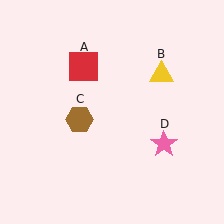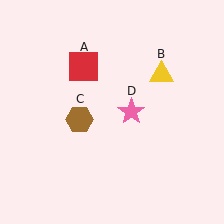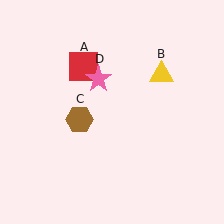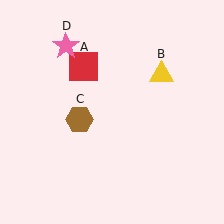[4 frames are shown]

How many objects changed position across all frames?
1 object changed position: pink star (object D).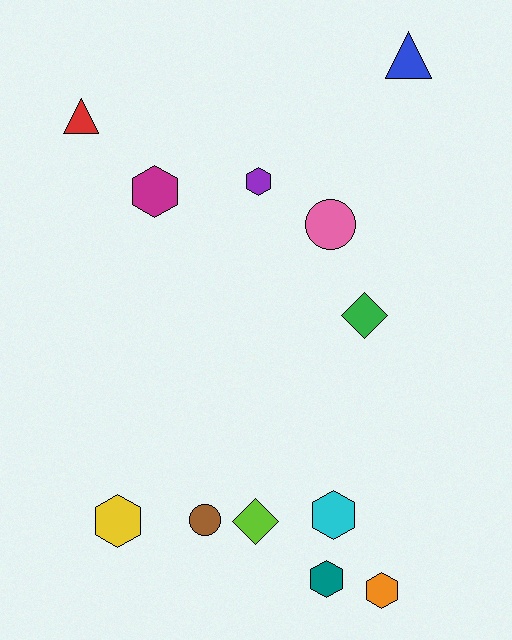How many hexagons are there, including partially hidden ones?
There are 6 hexagons.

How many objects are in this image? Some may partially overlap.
There are 12 objects.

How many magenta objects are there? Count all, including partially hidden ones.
There is 1 magenta object.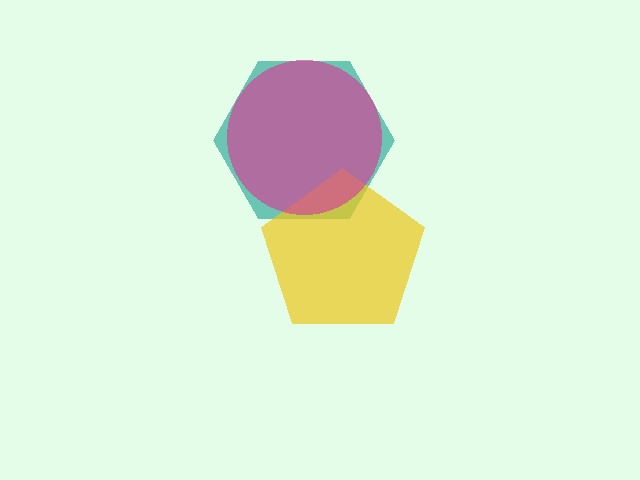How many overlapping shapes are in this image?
There are 3 overlapping shapes in the image.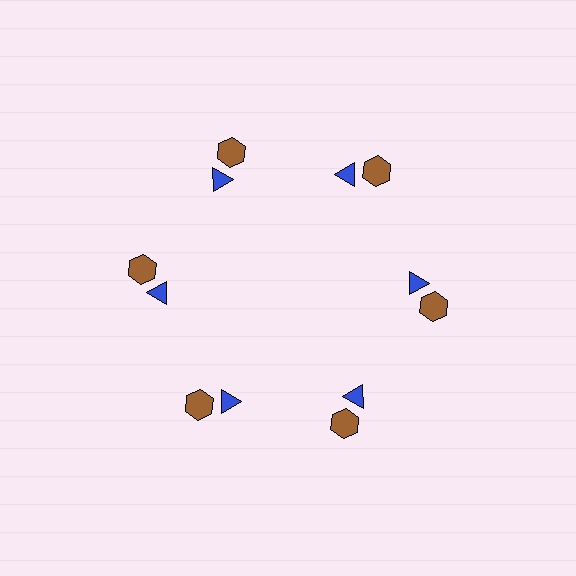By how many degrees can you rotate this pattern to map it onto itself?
The pattern maps onto itself every 60 degrees of rotation.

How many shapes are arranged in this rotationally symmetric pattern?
There are 12 shapes, arranged in 6 groups of 2.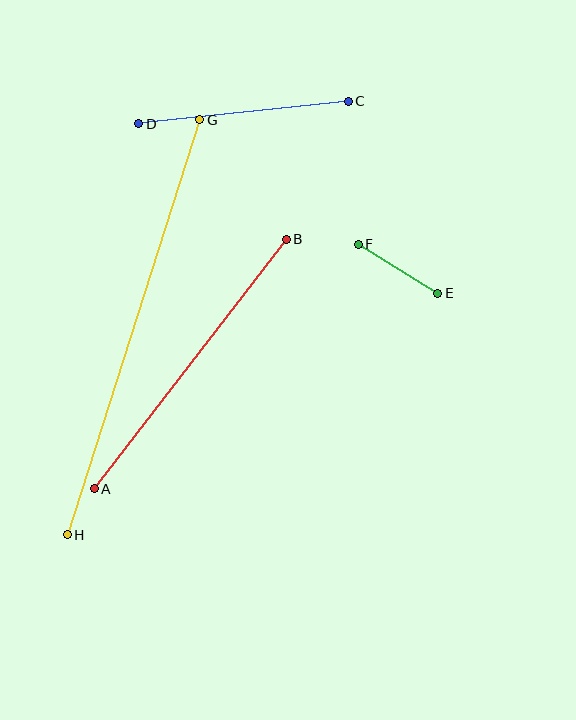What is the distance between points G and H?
The distance is approximately 435 pixels.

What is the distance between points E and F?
The distance is approximately 94 pixels.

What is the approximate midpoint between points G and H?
The midpoint is at approximately (133, 327) pixels.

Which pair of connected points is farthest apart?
Points G and H are farthest apart.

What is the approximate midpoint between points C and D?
The midpoint is at approximately (243, 113) pixels.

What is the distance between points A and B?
The distance is approximately 315 pixels.